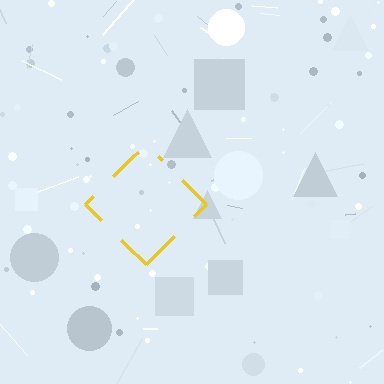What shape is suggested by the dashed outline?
The dashed outline suggests a diamond.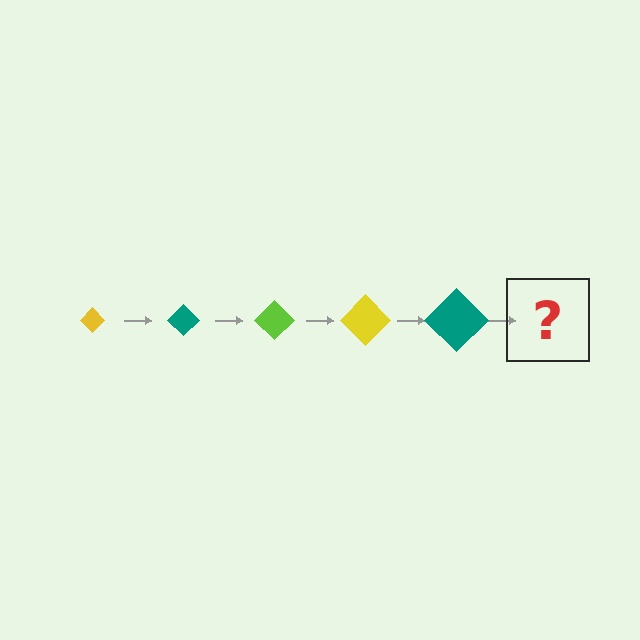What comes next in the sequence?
The next element should be a lime diamond, larger than the previous one.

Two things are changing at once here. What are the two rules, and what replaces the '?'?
The two rules are that the diamond grows larger each step and the color cycles through yellow, teal, and lime. The '?' should be a lime diamond, larger than the previous one.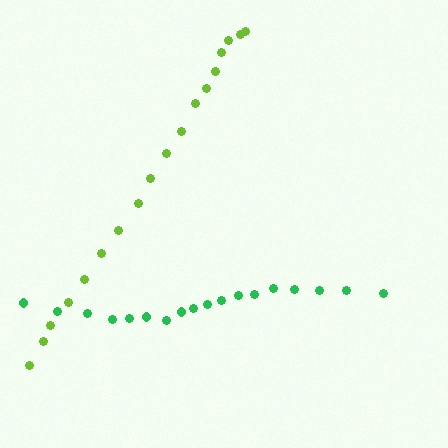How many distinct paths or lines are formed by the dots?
There are 2 distinct paths.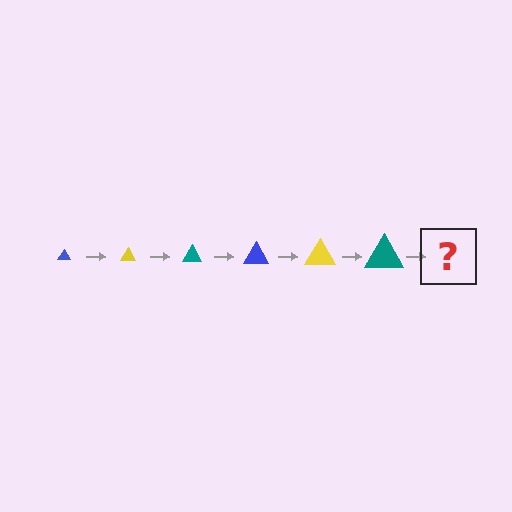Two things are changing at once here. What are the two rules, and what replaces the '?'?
The two rules are that the triangle grows larger each step and the color cycles through blue, yellow, and teal. The '?' should be a blue triangle, larger than the previous one.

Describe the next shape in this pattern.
It should be a blue triangle, larger than the previous one.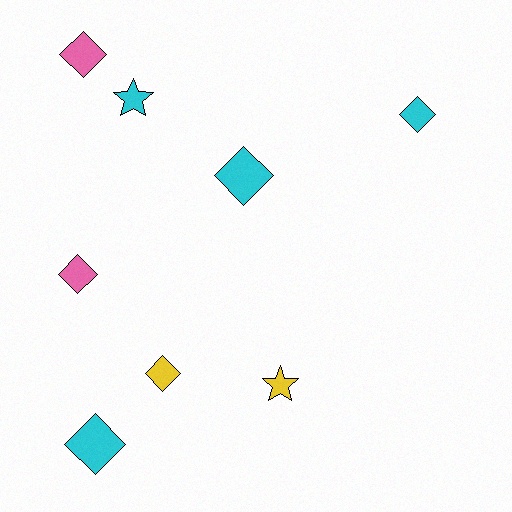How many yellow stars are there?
There is 1 yellow star.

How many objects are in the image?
There are 8 objects.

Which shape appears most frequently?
Diamond, with 6 objects.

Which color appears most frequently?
Cyan, with 4 objects.